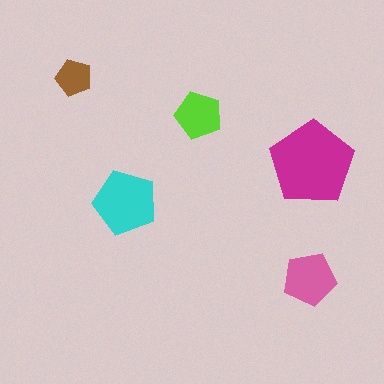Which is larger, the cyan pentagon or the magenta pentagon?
The magenta one.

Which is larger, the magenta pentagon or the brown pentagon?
The magenta one.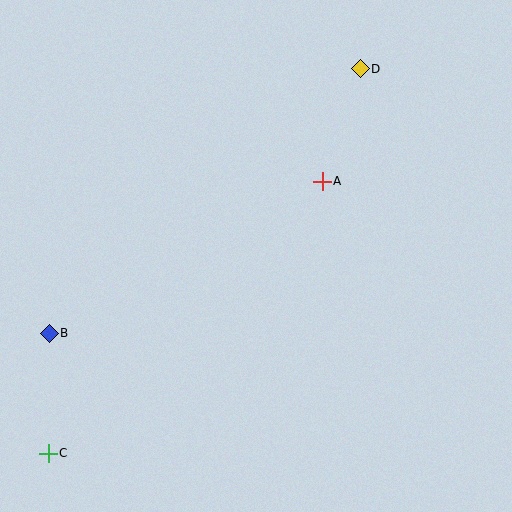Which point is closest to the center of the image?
Point A at (322, 182) is closest to the center.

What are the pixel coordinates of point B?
Point B is at (49, 333).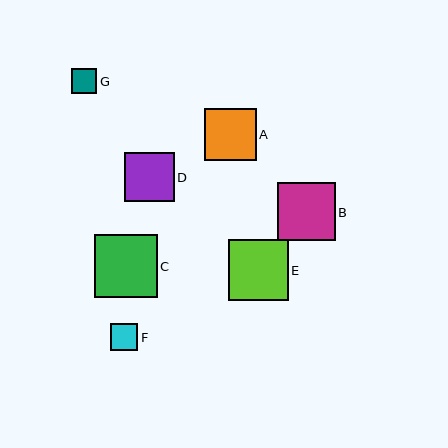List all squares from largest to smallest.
From largest to smallest: C, E, B, A, D, F, G.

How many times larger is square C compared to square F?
Square C is approximately 2.3 times the size of square F.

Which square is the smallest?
Square G is the smallest with a size of approximately 26 pixels.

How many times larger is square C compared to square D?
Square C is approximately 1.3 times the size of square D.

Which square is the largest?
Square C is the largest with a size of approximately 63 pixels.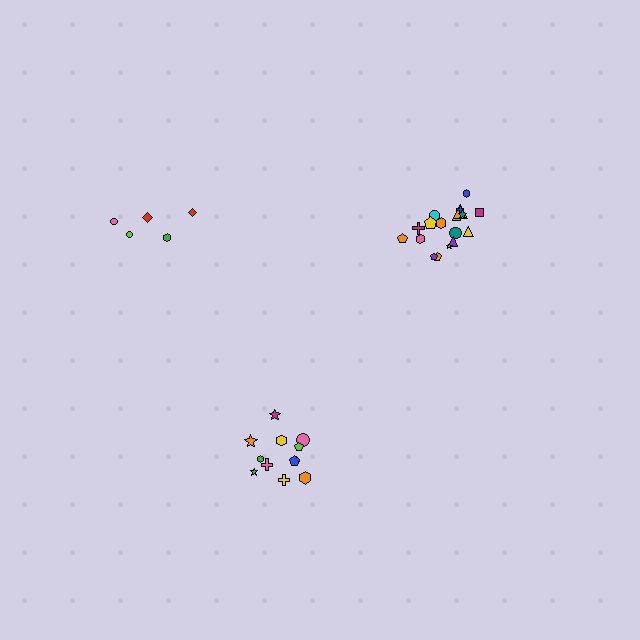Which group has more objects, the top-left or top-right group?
The top-right group.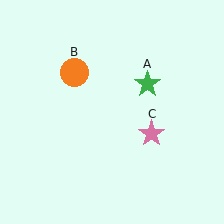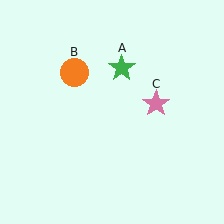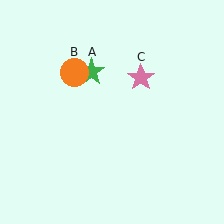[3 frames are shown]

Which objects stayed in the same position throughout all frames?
Orange circle (object B) remained stationary.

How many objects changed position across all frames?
2 objects changed position: green star (object A), pink star (object C).